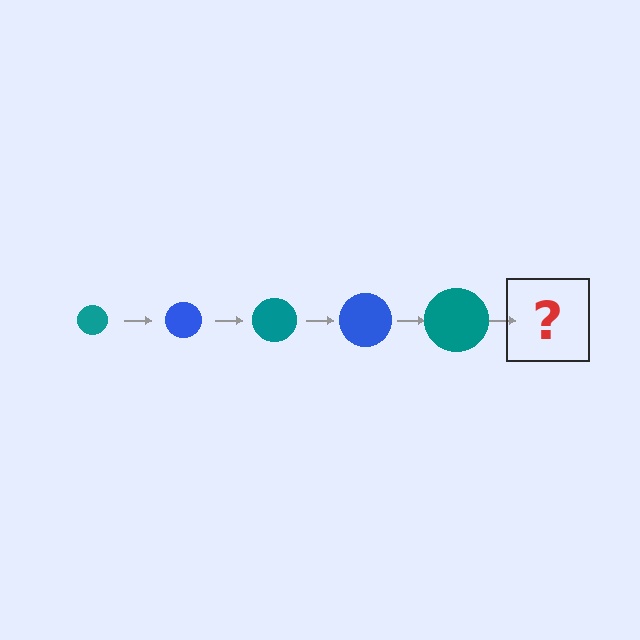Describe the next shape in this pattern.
It should be a blue circle, larger than the previous one.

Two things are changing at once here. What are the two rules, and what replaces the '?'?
The two rules are that the circle grows larger each step and the color cycles through teal and blue. The '?' should be a blue circle, larger than the previous one.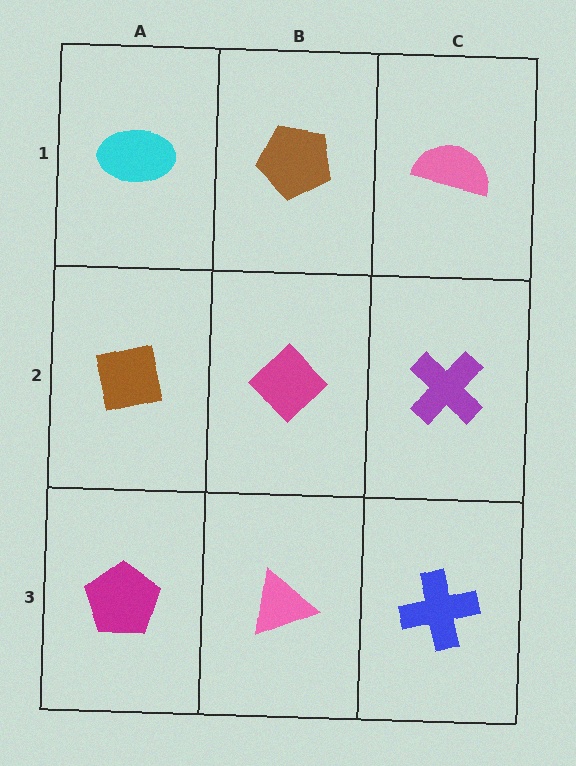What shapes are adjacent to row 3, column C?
A purple cross (row 2, column C), a pink triangle (row 3, column B).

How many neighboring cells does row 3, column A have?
2.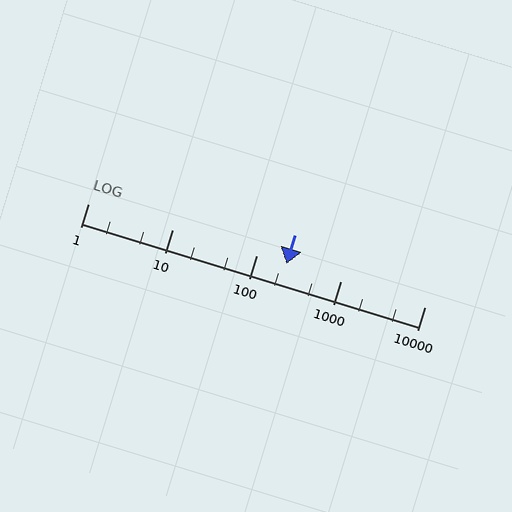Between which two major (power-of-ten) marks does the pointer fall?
The pointer is between 100 and 1000.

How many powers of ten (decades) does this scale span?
The scale spans 4 decades, from 1 to 10000.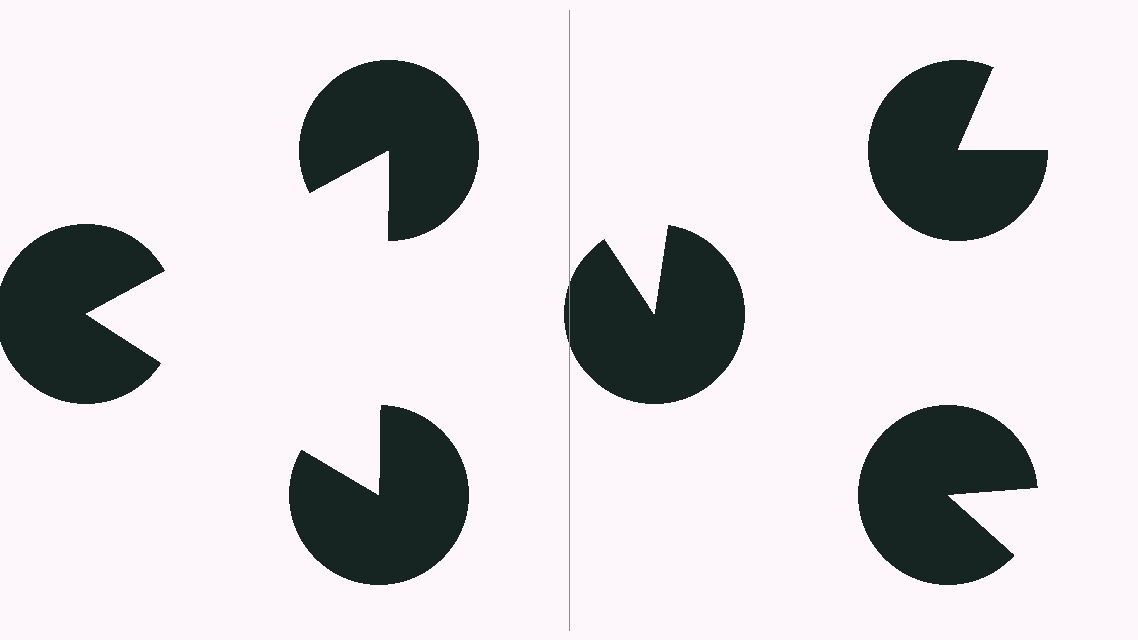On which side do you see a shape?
An illusory triangle appears on the left side. On the right side the wedge cuts are rotated, so no coherent shape forms.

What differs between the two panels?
The pac-man discs are positioned identically on both sides; only the wedge orientations differ. On the left they align to a triangle; on the right they are misaligned.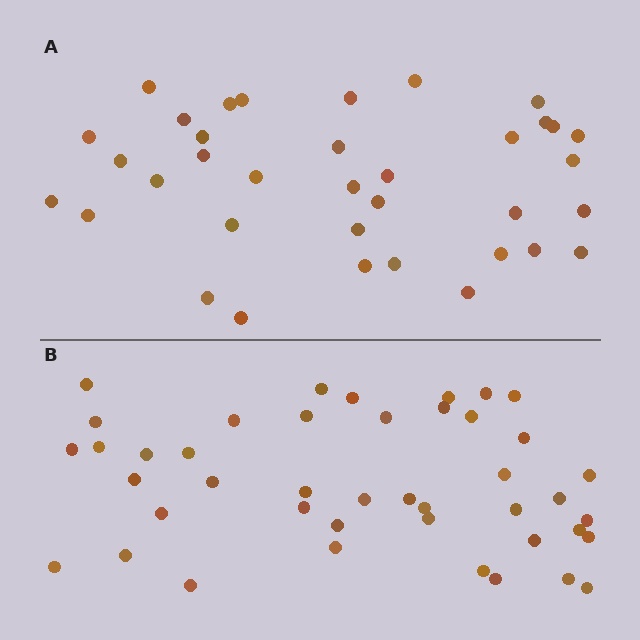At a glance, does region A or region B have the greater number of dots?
Region B (the bottom region) has more dots.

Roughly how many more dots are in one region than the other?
Region B has roughly 8 or so more dots than region A.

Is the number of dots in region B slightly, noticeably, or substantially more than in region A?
Region B has only slightly more — the two regions are fairly close. The ratio is roughly 1.2 to 1.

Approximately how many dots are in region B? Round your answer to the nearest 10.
About 40 dots. (The exact count is 43, which rounds to 40.)